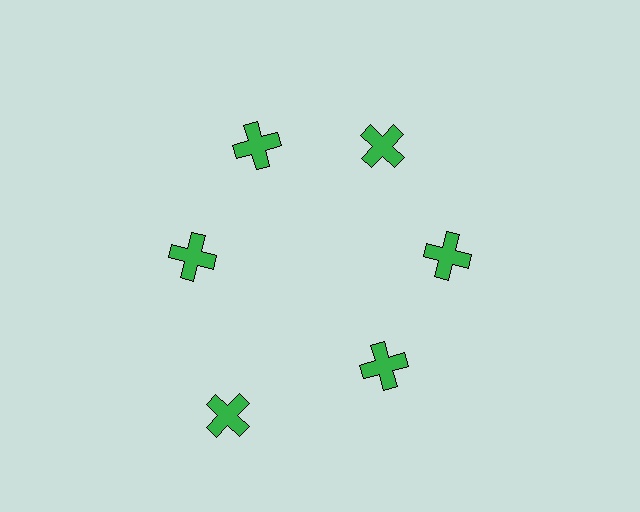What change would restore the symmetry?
The symmetry would be restored by moving it inward, back onto the ring so that all 6 crosses sit at equal angles and equal distance from the center.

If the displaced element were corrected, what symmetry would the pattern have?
It would have 6-fold rotational symmetry — the pattern would map onto itself every 60 degrees.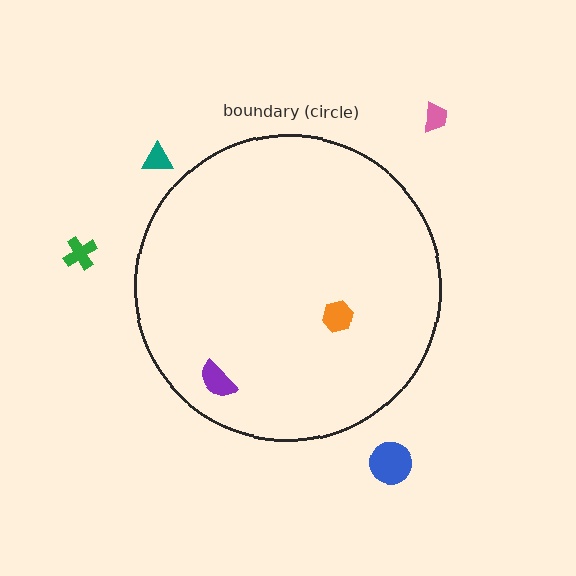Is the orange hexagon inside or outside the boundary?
Inside.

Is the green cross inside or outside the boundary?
Outside.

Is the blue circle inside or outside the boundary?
Outside.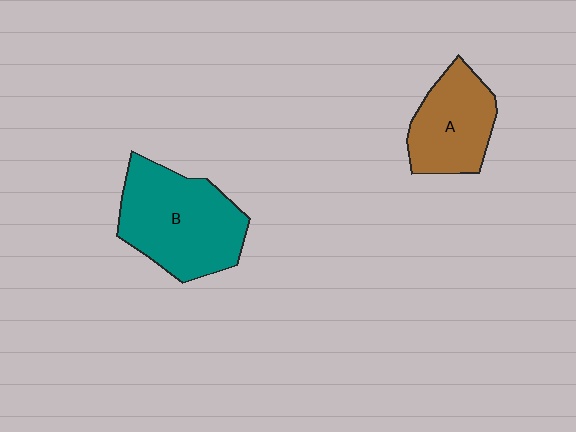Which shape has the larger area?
Shape B (teal).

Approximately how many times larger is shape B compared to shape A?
Approximately 1.5 times.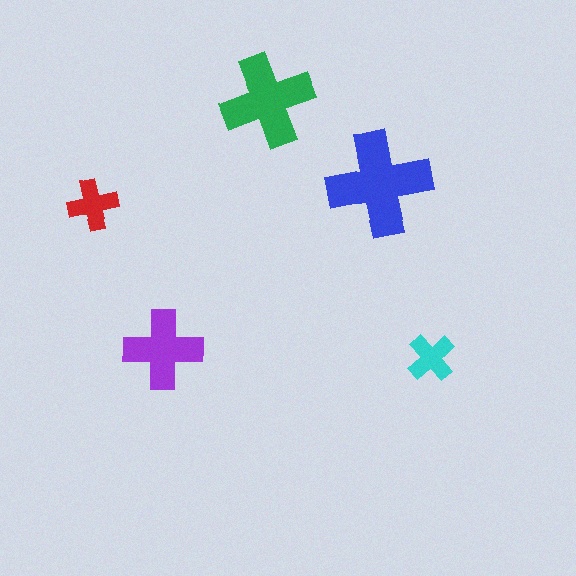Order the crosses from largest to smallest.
the blue one, the green one, the purple one, the red one, the cyan one.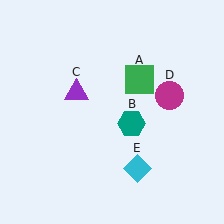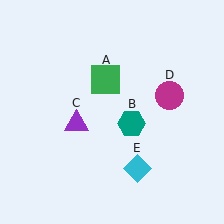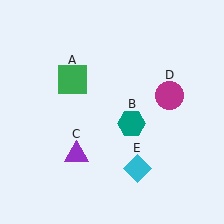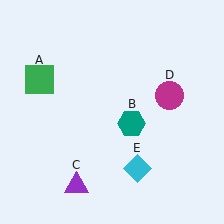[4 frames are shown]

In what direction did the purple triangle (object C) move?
The purple triangle (object C) moved down.